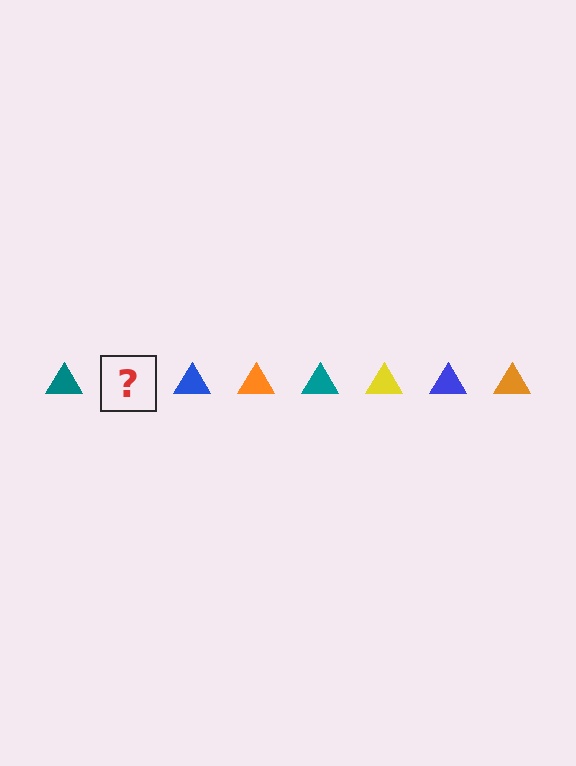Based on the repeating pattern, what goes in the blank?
The blank should be a yellow triangle.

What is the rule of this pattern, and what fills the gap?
The rule is that the pattern cycles through teal, yellow, blue, orange triangles. The gap should be filled with a yellow triangle.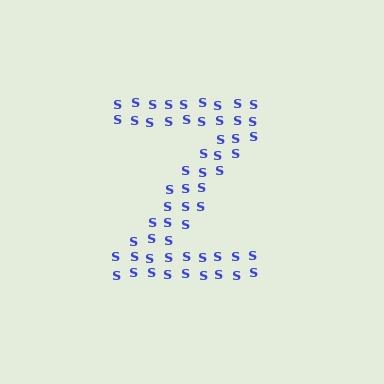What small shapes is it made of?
It is made of small letter S's.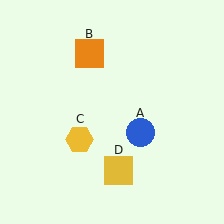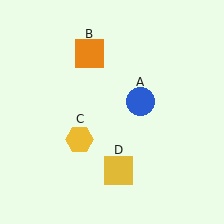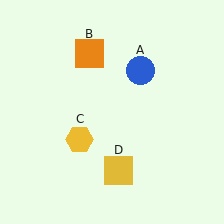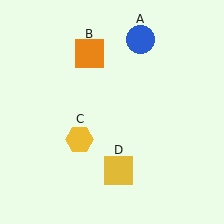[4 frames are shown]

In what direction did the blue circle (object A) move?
The blue circle (object A) moved up.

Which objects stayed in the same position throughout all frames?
Orange square (object B) and yellow hexagon (object C) and yellow square (object D) remained stationary.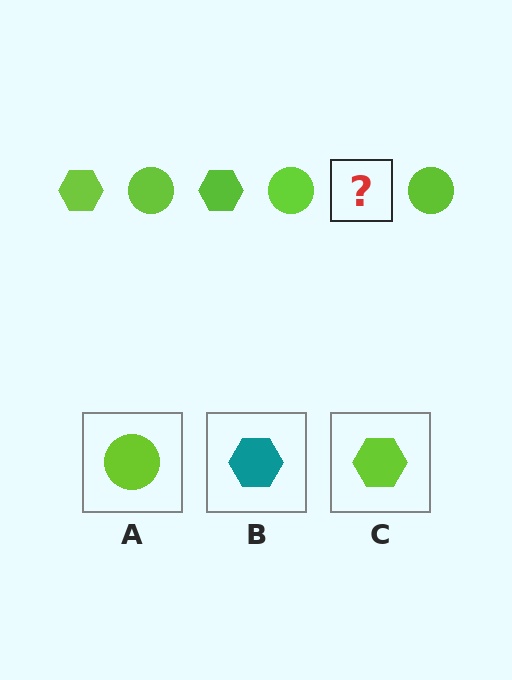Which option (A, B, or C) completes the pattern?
C.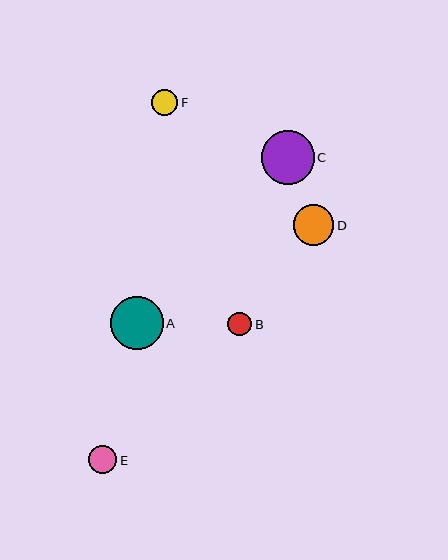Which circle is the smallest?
Circle B is the smallest with a size of approximately 24 pixels.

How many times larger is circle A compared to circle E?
Circle A is approximately 1.9 times the size of circle E.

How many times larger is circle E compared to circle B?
Circle E is approximately 1.2 times the size of circle B.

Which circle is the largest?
Circle C is the largest with a size of approximately 53 pixels.